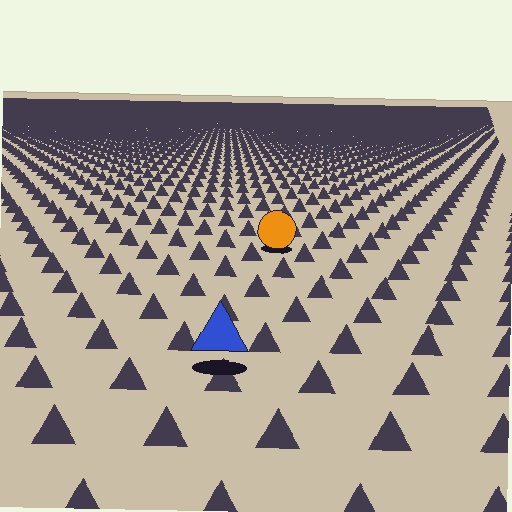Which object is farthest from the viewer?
The orange circle is farthest from the viewer. It appears smaller and the ground texture around it is denser.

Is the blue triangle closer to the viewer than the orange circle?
Yes. The blue triangle is closer — you can tell from the texture gradient: the ground texture is coarser near it.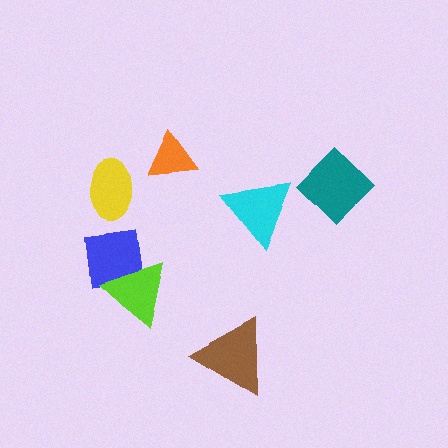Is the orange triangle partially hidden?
No, no other shape covers it.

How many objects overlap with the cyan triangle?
0 objects overlap with the cyan triangle.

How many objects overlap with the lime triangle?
1 object overlaps with the lime triangle.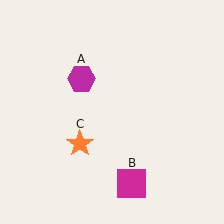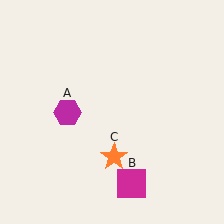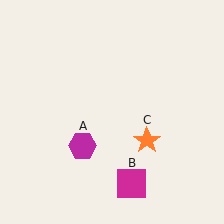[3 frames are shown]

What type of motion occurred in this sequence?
The magenta hexagon (object A), orange star (object C) rotated counterclockwise around the center of the scene.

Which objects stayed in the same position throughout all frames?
Magenta square (object B) remained stationary.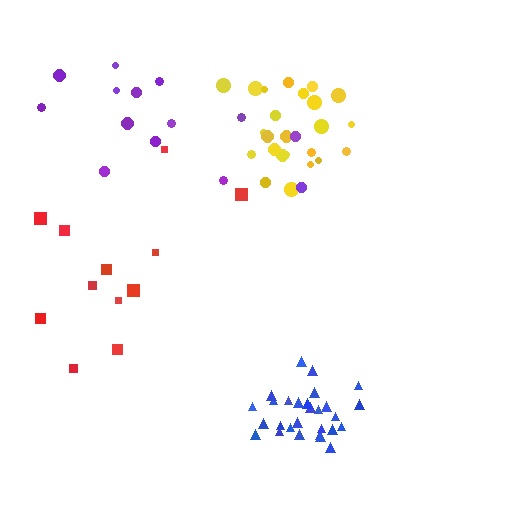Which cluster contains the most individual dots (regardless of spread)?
Blue (28).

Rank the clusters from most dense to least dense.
blue, yellow, purple, red.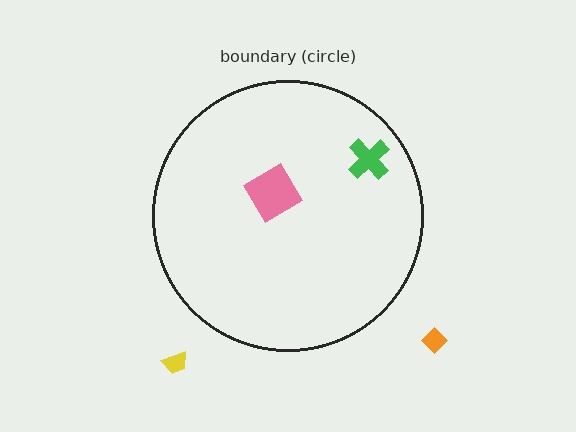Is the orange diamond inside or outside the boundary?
Outside.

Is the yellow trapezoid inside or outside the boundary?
Outside.